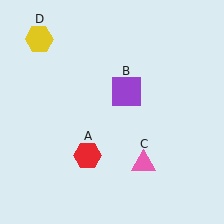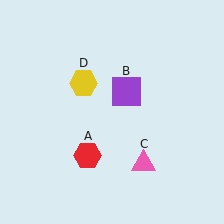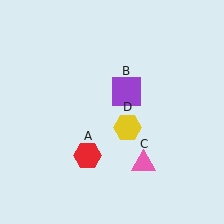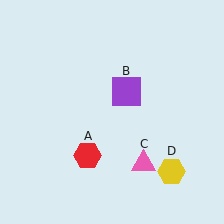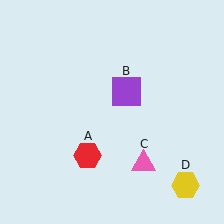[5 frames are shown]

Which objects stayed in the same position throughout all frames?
Red hexagon (object A) and purple square (object B) and pink triangle (object C) remained stationary.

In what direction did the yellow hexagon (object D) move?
The yellow hexagon (object D) moved down and to the right.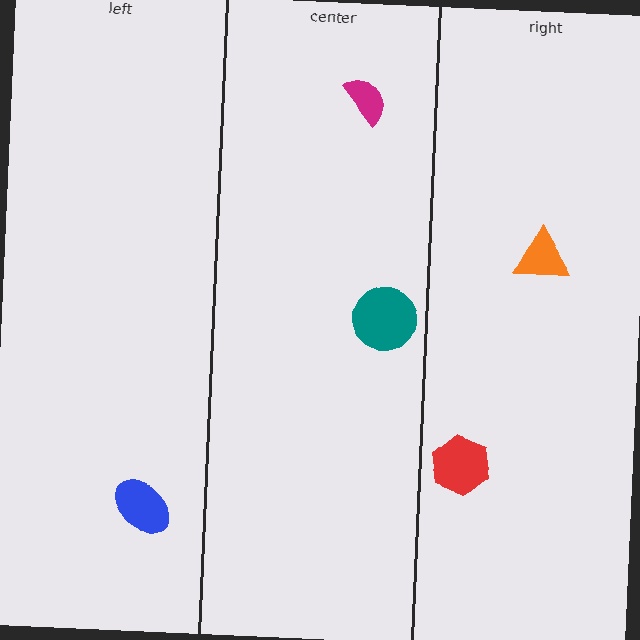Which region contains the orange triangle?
The right region.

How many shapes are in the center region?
2.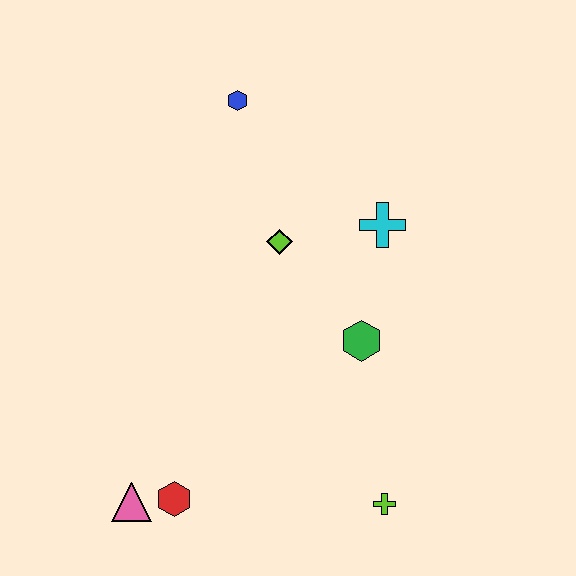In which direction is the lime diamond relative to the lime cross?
The lime diamond is above the lime cross.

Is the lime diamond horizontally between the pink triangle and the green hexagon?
Yes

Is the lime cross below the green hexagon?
Yes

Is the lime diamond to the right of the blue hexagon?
Yes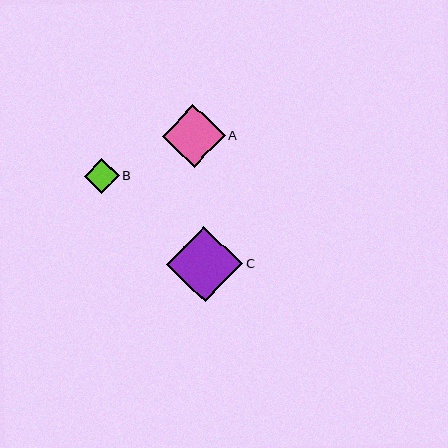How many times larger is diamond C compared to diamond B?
Diamond C is approximately 2.2 times the size of diamond B.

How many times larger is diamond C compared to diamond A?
Diamond C is approximately 1.2 times the size of diamond A.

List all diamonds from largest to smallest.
From largest to smallest: C, A, B.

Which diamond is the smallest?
Diamond B is the smallest with a size of approximately 35 pixels.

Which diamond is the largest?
Diamond C is the largest with a size of approximately 76 pixels.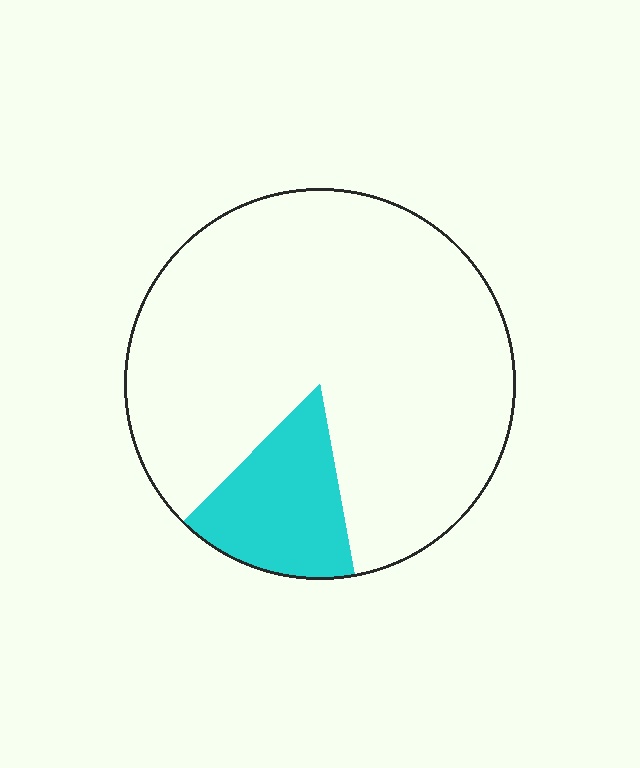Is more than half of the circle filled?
No.